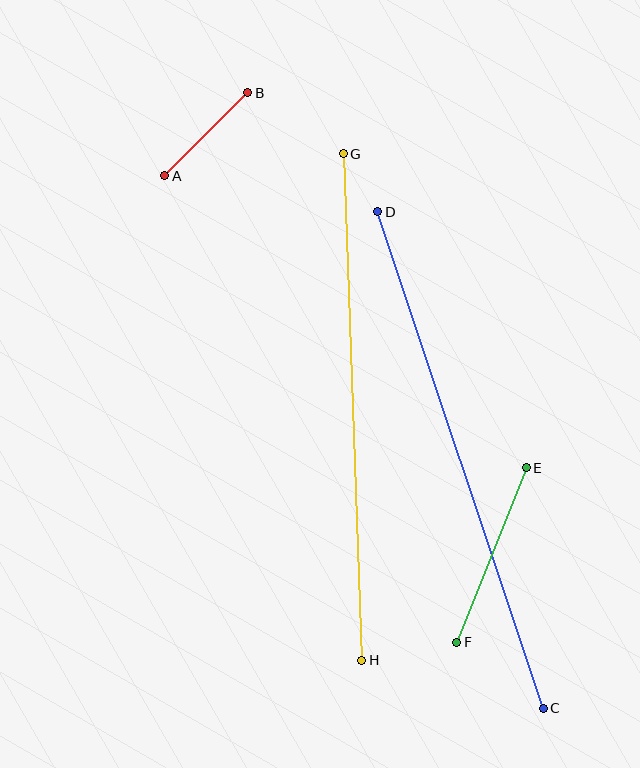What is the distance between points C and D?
The distance is approximately 523 pixels.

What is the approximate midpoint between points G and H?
The midpoint is at approximately (353, 407) pixels.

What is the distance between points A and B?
The distance is approximately 117 pixels.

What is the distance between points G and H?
The distance is approximately 506 pixels.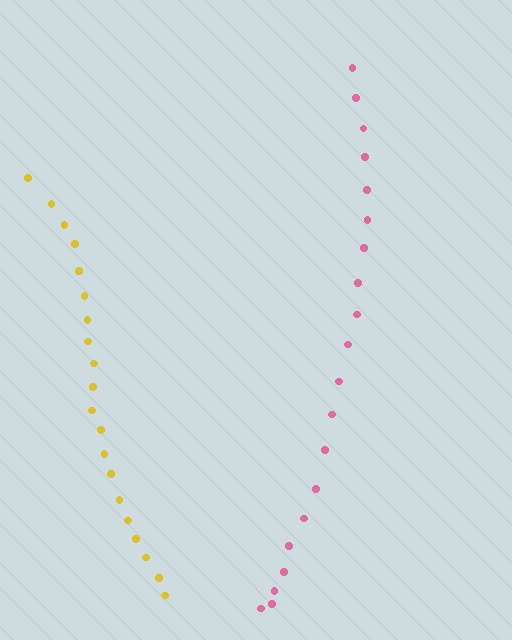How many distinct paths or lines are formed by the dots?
There are 2 distinct paths.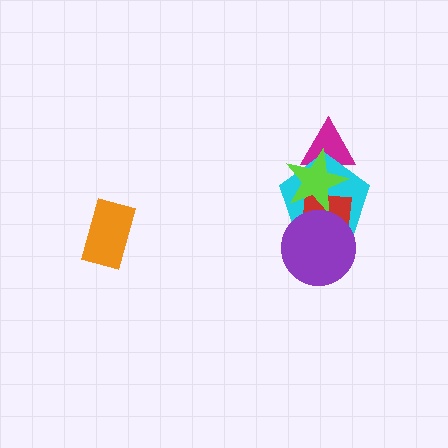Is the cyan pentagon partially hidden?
Yes, it is partially covered by another shape.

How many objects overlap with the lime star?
3 objects overlap with the lime star.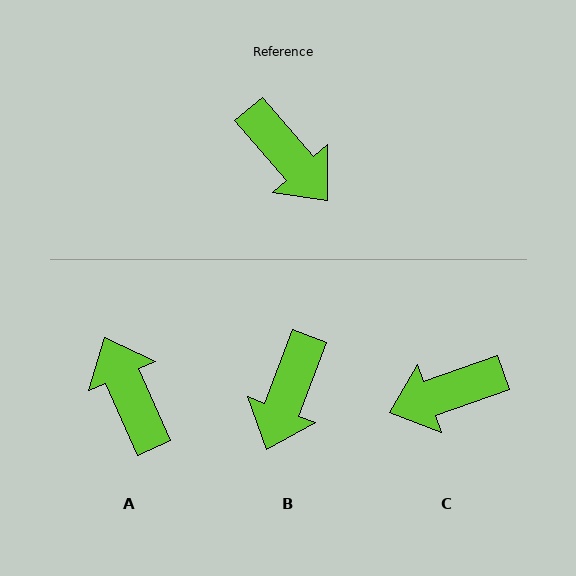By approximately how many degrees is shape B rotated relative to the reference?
Approximately 62 degrees clockwise.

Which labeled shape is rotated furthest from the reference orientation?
A, about 163 degrees away.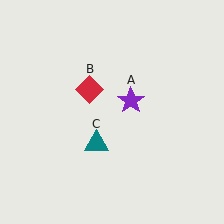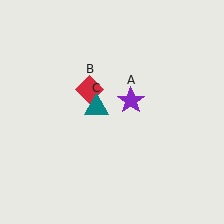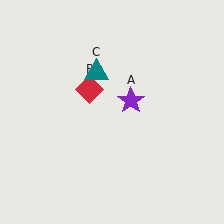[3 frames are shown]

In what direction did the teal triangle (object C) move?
The teal triangle (object C) moved up.